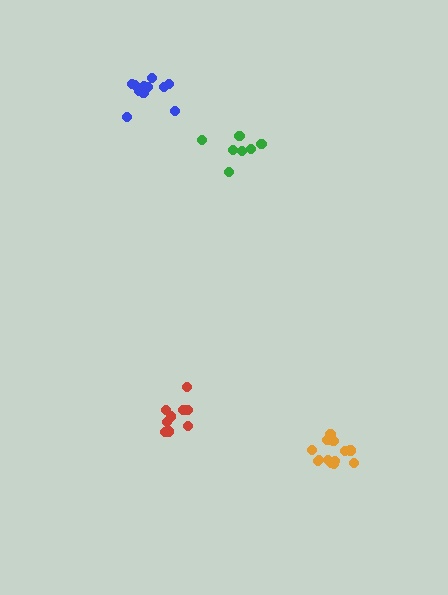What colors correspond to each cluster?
The clusters are colored: red, orange, green, blue.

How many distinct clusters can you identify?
There are 4 distinct clusters.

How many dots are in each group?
Group 1: 9 dots, Group 2: 13 dots, Group 3: 7 dots, Group 4: 11 dots (40 total).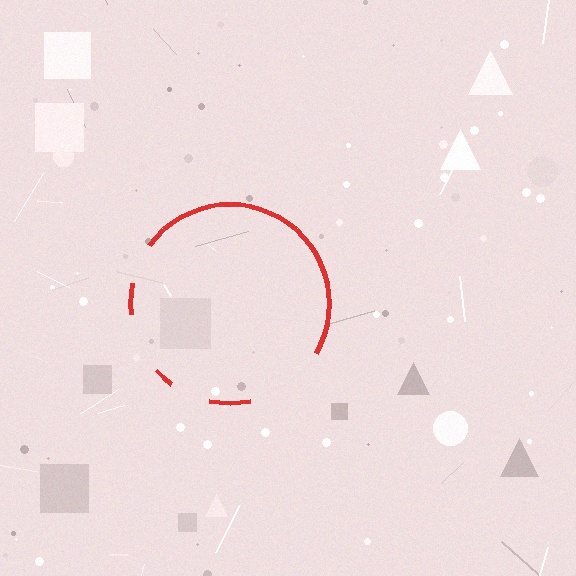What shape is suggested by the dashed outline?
The dashed outline suggests a circle.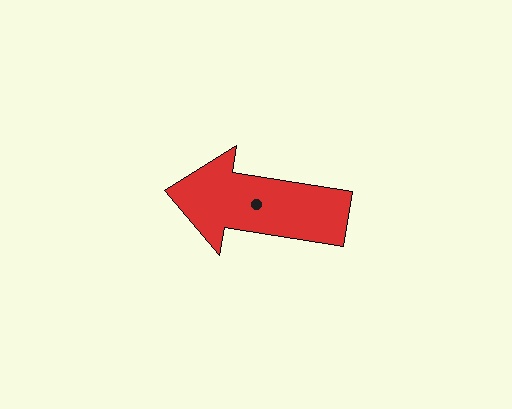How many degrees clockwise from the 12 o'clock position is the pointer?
Approximately 279 degrees.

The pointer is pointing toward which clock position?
Roughly 9 o'clock.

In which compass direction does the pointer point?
West.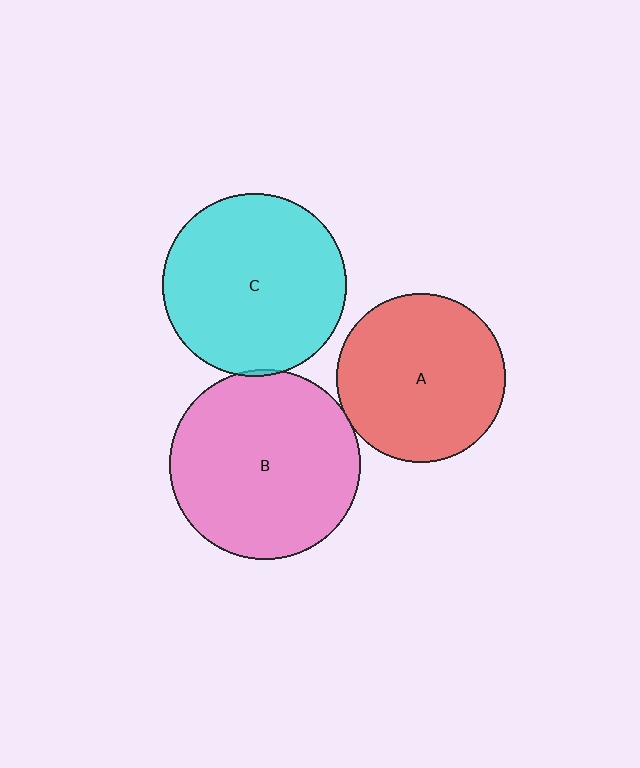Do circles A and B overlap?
Yes.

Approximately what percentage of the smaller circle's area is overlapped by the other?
Approximately 5%.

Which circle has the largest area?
Circle B (pink).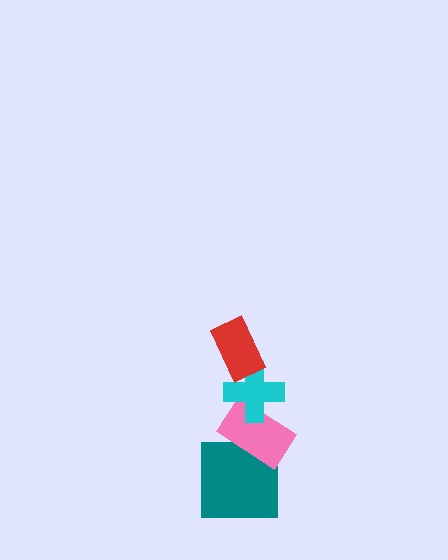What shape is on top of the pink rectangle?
The cyan cross is on top of the pink rectangle.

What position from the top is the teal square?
The teal square is 4th from the top.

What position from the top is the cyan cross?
The cyan cross is 2nd from the top.